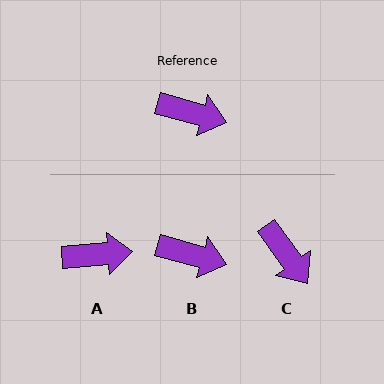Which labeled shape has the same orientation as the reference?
B.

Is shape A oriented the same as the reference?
No, it is off by about 20 degrees.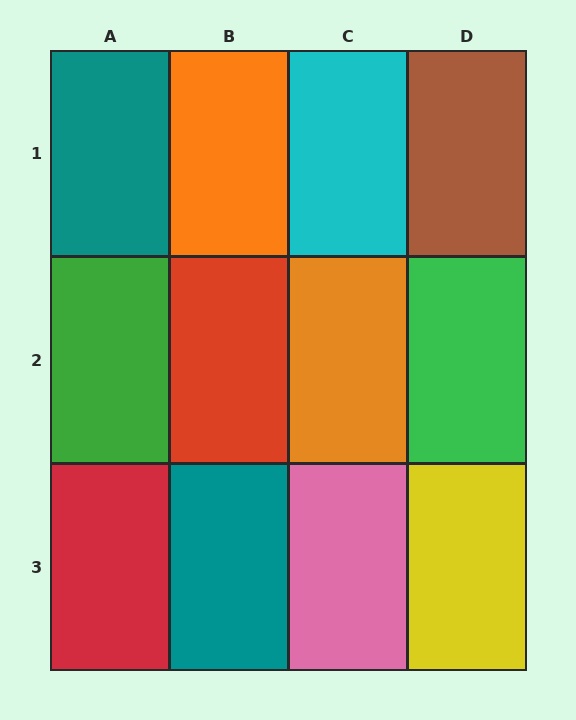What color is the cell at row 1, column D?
Brown.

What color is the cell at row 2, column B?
Red.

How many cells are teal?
2 cells are teal.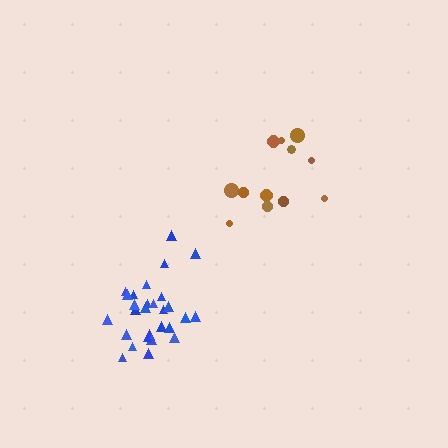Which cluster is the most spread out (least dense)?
Brown.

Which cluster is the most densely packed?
Blue.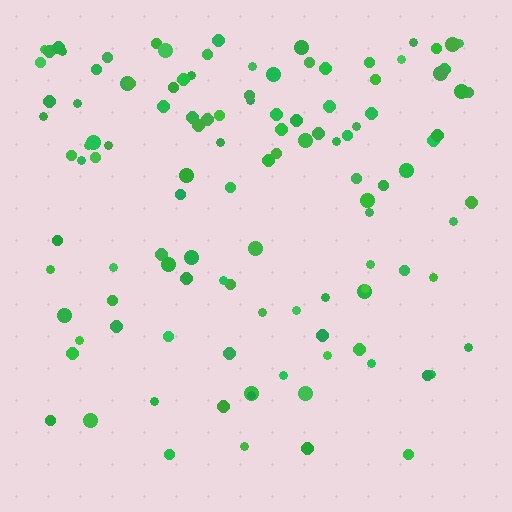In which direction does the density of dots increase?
From bottom to top, with the top side densest.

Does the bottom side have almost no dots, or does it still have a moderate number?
Still a moderate number, just noticeably fewer than the top.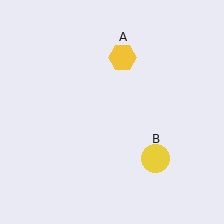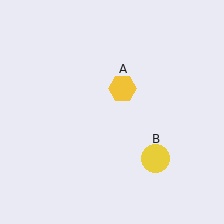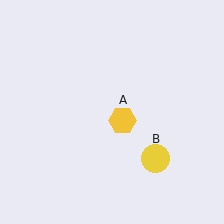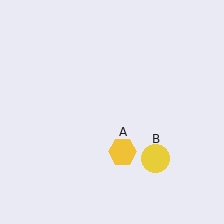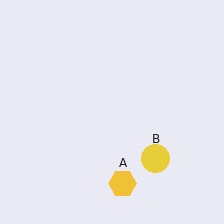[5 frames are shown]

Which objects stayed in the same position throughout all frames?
Yellow circle (object B) remained stationary.